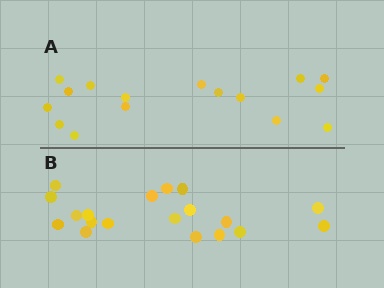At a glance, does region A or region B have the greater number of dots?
Region B (the bottom region) has more dots.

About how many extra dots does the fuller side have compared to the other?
Region B has just a few more — roughly 2 or 3 more dots than region A.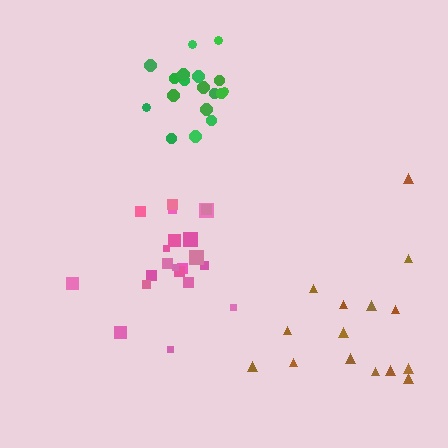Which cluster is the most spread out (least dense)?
Brown.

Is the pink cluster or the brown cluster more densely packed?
Pink.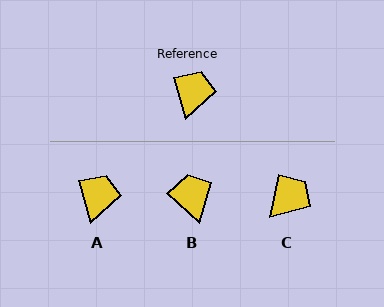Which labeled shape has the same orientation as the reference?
A.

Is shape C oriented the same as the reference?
No, it is off by about 27 degrees.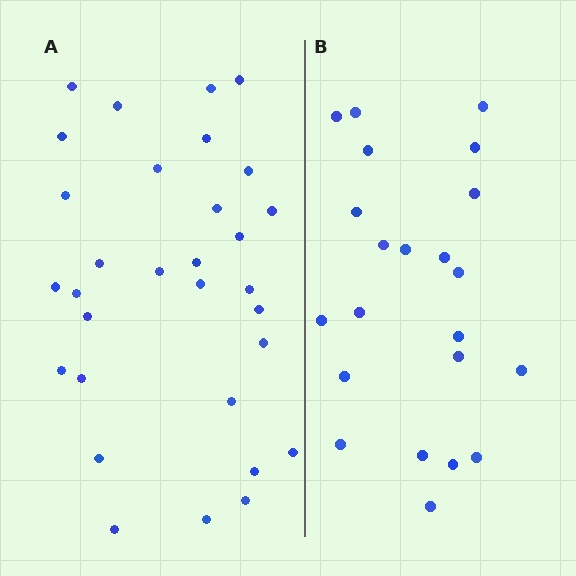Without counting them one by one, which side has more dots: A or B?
Region A (the left region) has more dots.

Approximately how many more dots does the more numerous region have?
Region A has roughly 8 or so more dots than region B.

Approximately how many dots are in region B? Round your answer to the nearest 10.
About 20 dots. (The exact count is 22, which rounds to 20.)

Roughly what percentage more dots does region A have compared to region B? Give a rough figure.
About 40% more.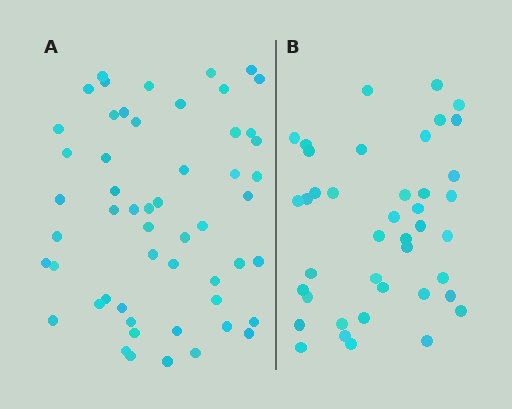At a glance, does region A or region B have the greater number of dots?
Region A (the left region) has more dots.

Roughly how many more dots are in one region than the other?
Region A has approximately 15 more dots than region B.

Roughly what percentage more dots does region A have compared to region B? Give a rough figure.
About 30% more.